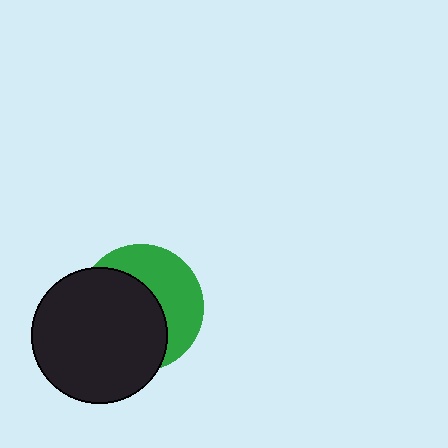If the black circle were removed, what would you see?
You would see the complete green circle.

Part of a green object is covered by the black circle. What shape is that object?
It is a circle.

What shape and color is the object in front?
The object in front is a black circle.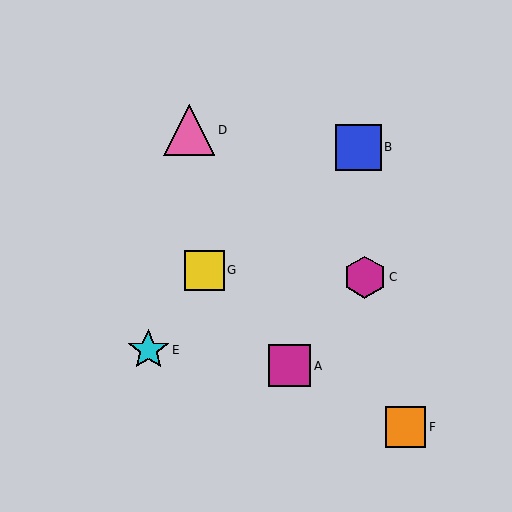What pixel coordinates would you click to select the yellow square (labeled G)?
Click at (204, 270) to select the yellow square G.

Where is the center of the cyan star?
The center of the cyan star is at (148, 350).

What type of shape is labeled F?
Shape F is an orange square.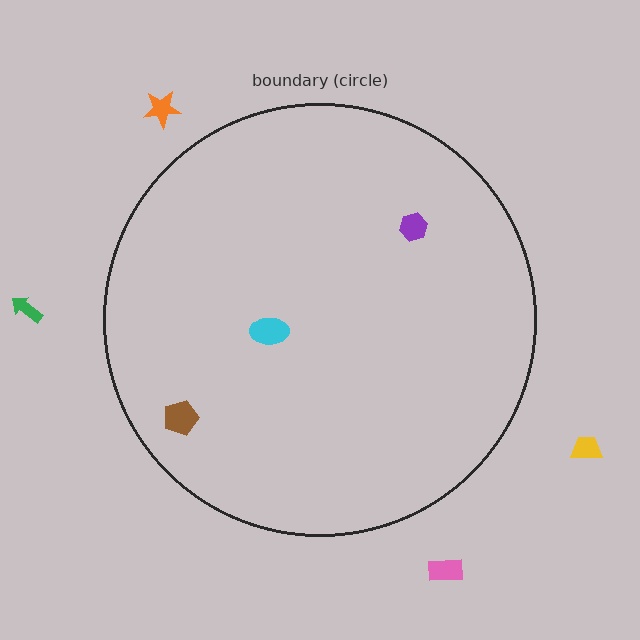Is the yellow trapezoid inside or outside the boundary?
Outside.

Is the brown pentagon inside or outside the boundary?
Inside.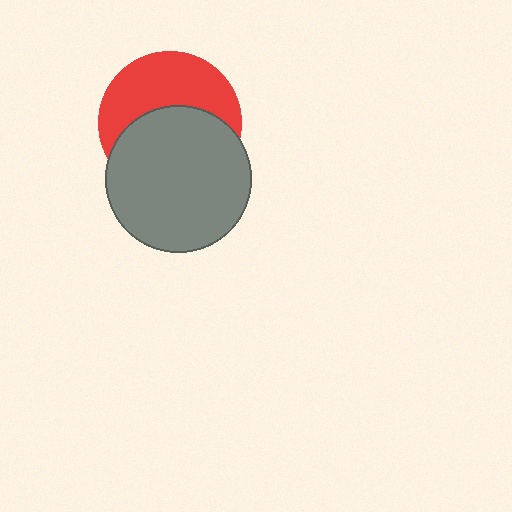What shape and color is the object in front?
The object in front is a gray circle.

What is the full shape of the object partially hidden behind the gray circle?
The partially hidden object is a red circle.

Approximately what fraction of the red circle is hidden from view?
Roughly 53% of the red circle is hidden behind the gray circle.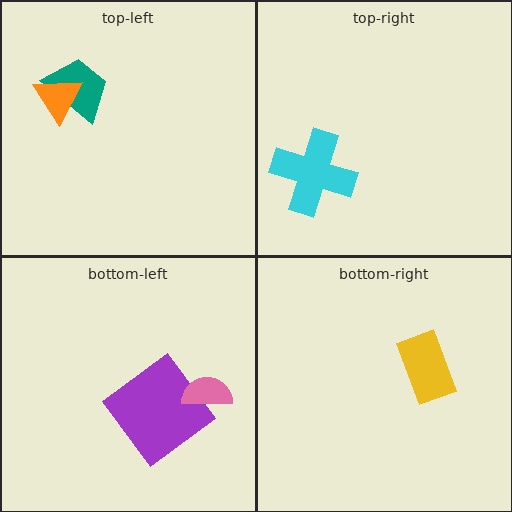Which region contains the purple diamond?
The bottom-left region.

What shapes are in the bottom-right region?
The yellow rectangle.